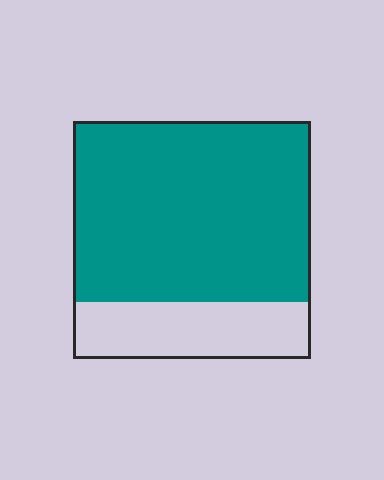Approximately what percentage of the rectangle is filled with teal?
Approximately 75%.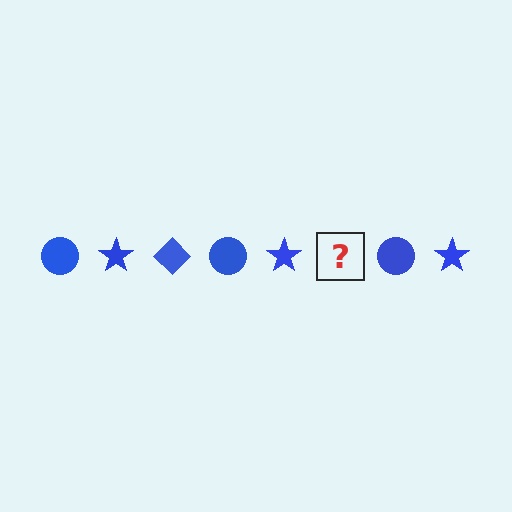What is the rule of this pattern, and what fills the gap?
The rule is that the pattern cycles through circle, star, diamond shapes in blue. The gap should be filled with a blue diamond.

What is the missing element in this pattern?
The missing element is a blue diamond.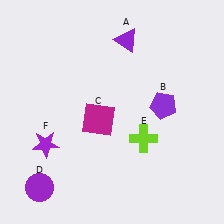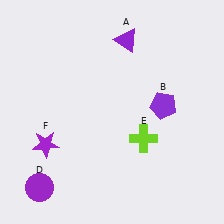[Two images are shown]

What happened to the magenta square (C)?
The magenta square (C) was removed in Image 2. It was in the bottom-left area of Image 1.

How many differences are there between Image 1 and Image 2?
There is 1 difference between the two images.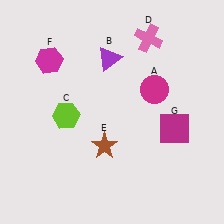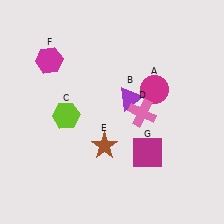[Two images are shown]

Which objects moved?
The objects that moved are: the purple triangle (B), the pink cross (D), the magenta square (G).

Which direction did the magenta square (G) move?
The magenta square (G) moved left.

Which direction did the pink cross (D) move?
The pink cross (D) moved down.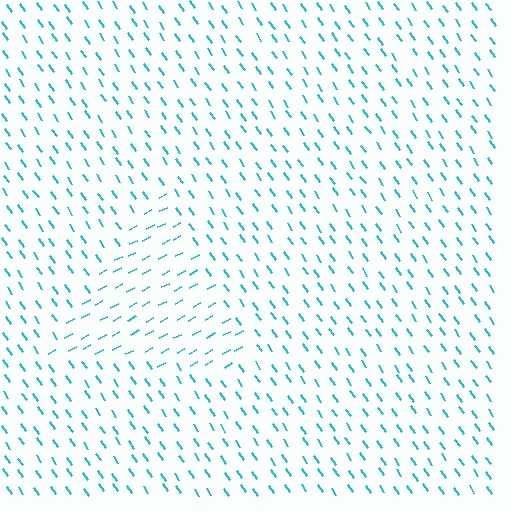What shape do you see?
I see a triangle.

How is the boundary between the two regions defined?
The boundary is defined purely by a change in line orientation (approximately 83 degrees difference). All lines are the same color and thickness.